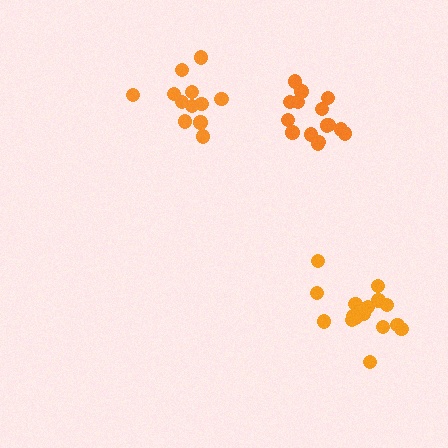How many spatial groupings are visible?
There are 3 spatial groupings.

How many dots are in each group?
Group 1: 12 dots, Group 2: 16 dots, Group 3: 15 dots (43 total).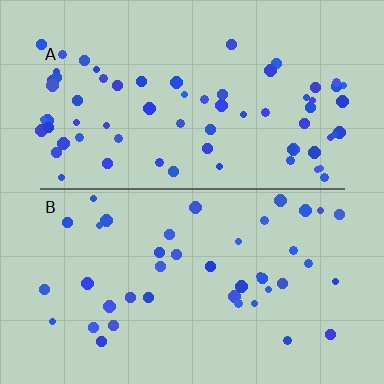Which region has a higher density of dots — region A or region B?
A (the top).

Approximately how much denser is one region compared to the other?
Approximately 1.6× — region A over region B.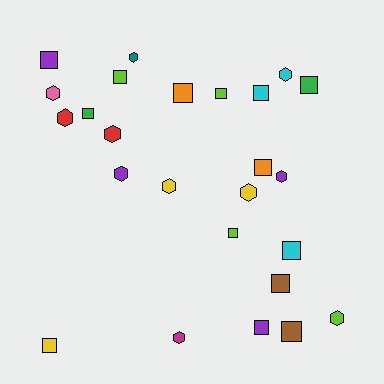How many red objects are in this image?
There are 2 red objects.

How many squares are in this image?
There are 14 squares.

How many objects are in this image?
There are 25 objects.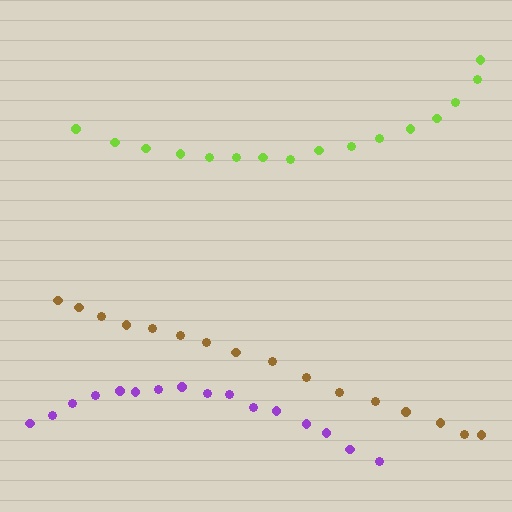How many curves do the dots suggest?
There are 3 distinct paths.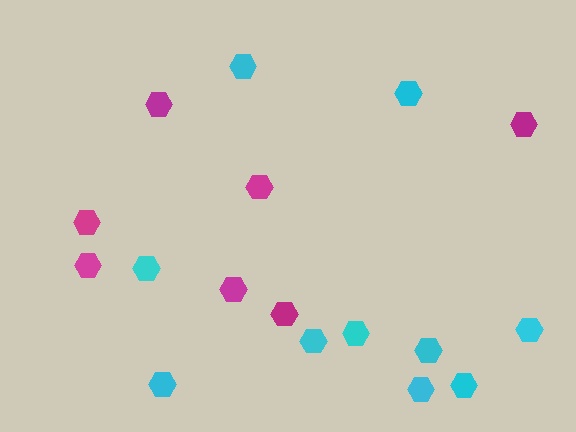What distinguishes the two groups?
There are 2 groups: one group of cyan hexagons (10) and one group of magenta hexagons (7).